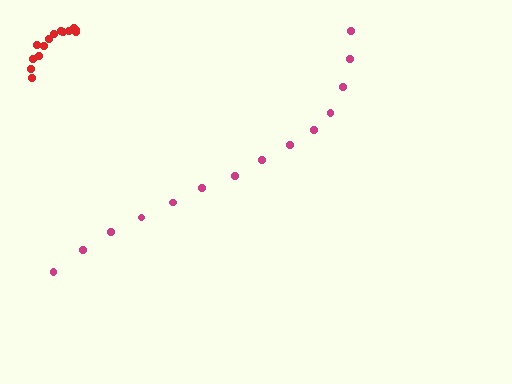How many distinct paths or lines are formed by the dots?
There are 2 distinct paths.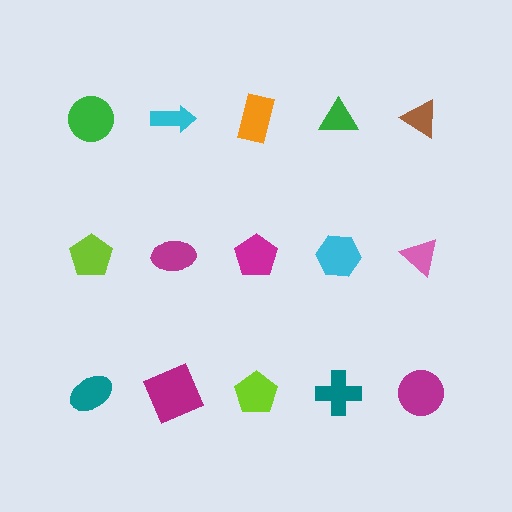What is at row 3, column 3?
A lime pentagon.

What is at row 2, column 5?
A pink triangle.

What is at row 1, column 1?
A green circle.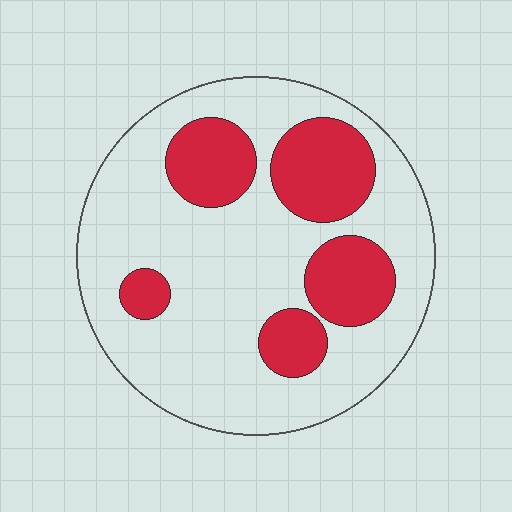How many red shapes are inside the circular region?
5.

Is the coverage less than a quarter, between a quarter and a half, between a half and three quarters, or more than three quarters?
Between a quarter and a half.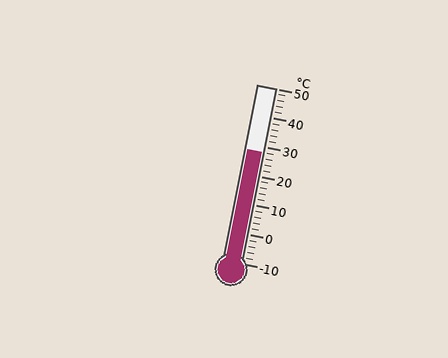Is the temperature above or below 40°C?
The temperature is below 40°C.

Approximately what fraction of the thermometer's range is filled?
The thermometer is filled to approximately 65% of its range.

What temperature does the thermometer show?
The thermometer shows approximately 28°C.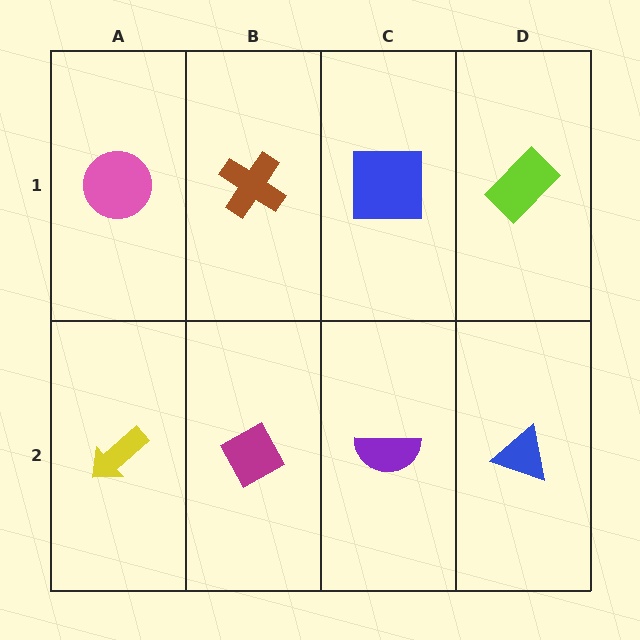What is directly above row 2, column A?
A pink circle.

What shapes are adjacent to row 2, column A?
A pink circle (row 1, column A), a magenta diamond (row 2, column B).